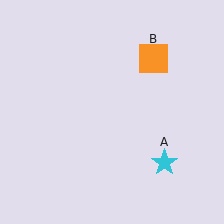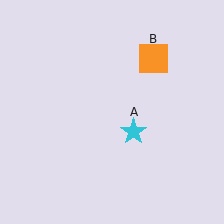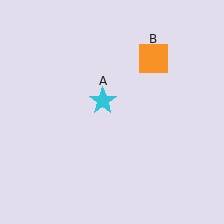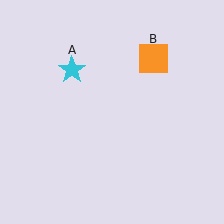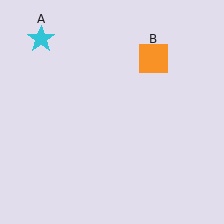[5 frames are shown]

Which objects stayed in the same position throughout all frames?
Orange square (object B) remained stationary.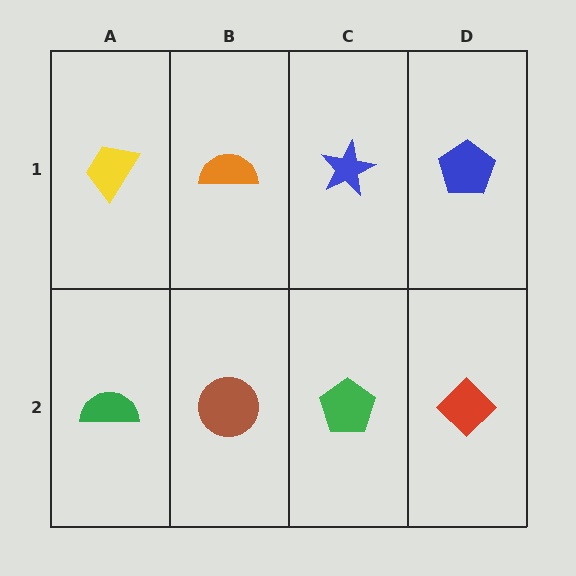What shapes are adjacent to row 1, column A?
A green semicircle (row 2, column A), an orange semicircle (row 1, column B).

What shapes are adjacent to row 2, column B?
An orange semicircle (row 1, column B), a green semicircle (row 2, column A), a green pentagon (row 2, column C).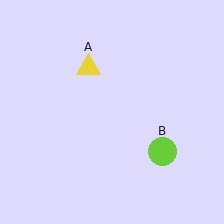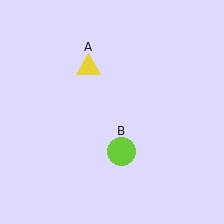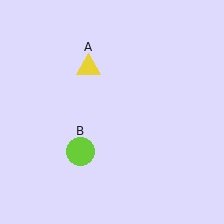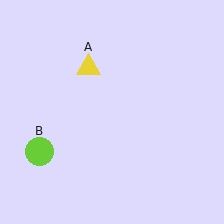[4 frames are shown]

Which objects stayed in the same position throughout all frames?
Yellow triangle (object A) remained stationary.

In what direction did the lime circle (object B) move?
The lime circle (object B) moved left.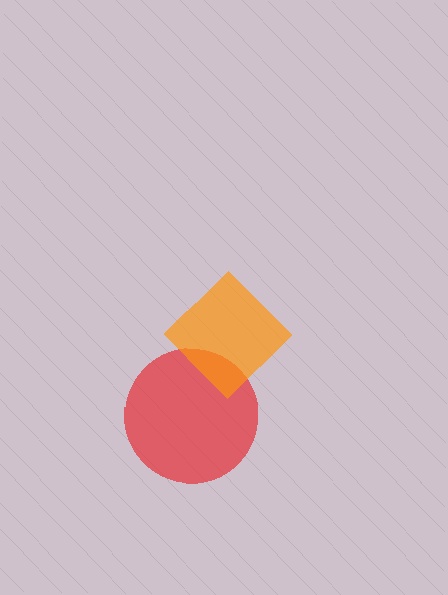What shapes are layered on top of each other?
The layered shapes are: a red circle, an orange diamond.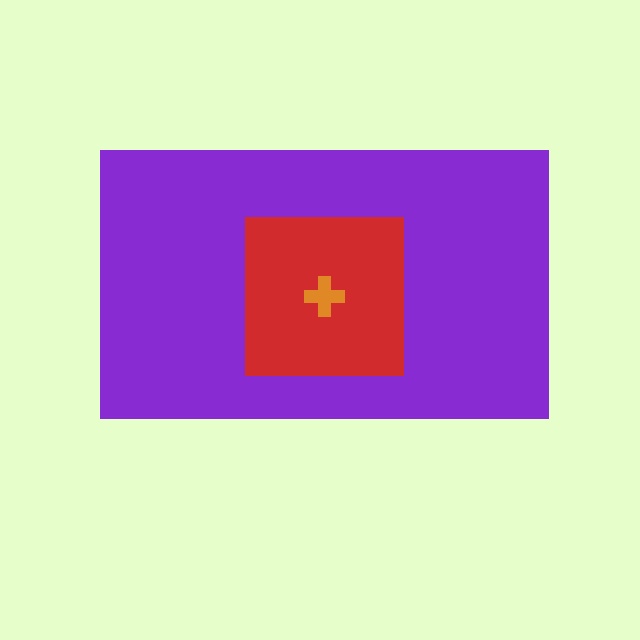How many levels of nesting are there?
3.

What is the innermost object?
The orange cross.